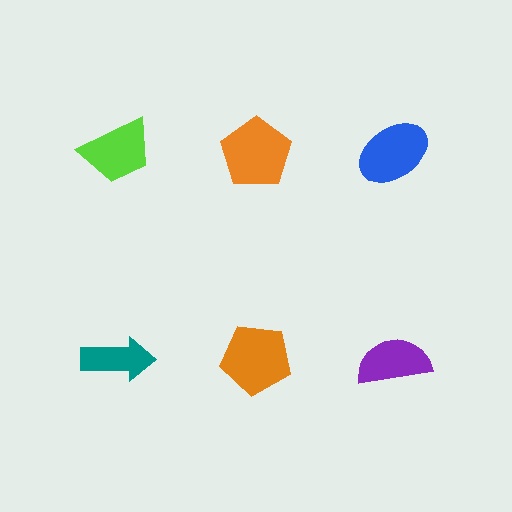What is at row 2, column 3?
A purple semicircle.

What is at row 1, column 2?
An orange pentagon.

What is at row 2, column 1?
A teal arrow.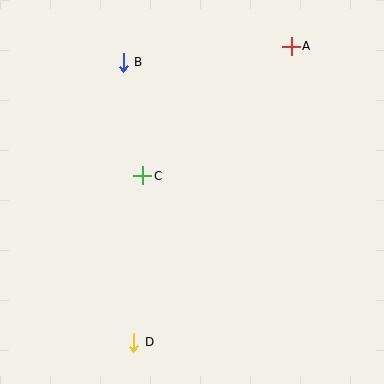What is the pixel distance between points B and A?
The distance between B and A is 169 pixels.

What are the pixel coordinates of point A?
Point A is at (291, 46).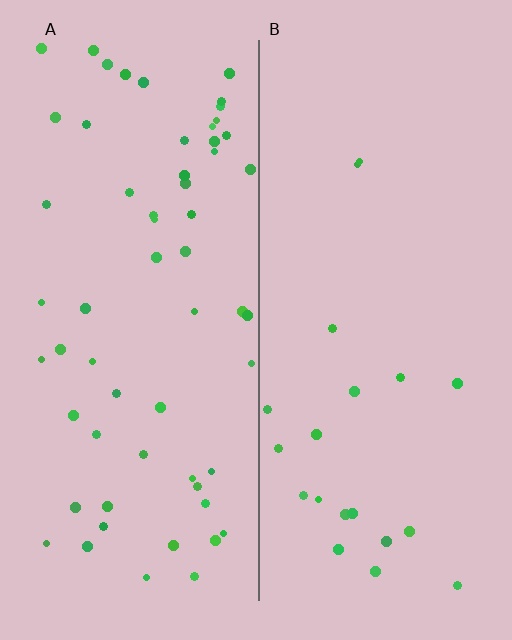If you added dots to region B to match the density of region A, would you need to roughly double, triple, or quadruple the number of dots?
Approximately triple.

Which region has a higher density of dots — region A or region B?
A (the left).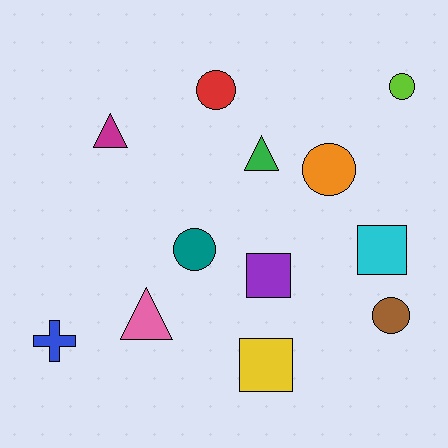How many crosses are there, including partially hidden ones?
There is 1 cross.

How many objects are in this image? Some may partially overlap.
There are 12 objects.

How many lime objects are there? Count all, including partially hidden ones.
There is 1 lime object.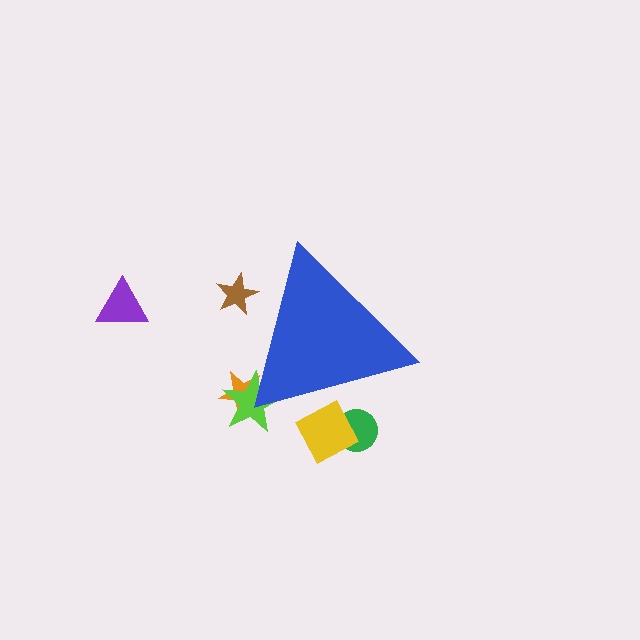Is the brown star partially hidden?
Yes, the brown star is partially hidden behind the blue triangle.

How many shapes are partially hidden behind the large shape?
5 shapes are partially hidden.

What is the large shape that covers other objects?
A blue triangle.